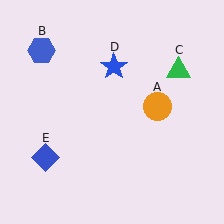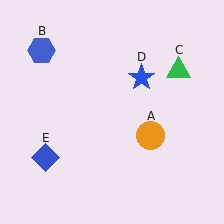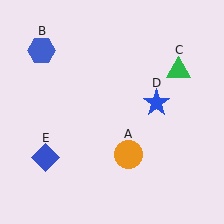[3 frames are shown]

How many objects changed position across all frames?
2 objects changed position: orange circle (object A), blue star (object D).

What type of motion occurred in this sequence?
The orange circle (object A), blue star (object D) rotated clockwise around the center of the scene.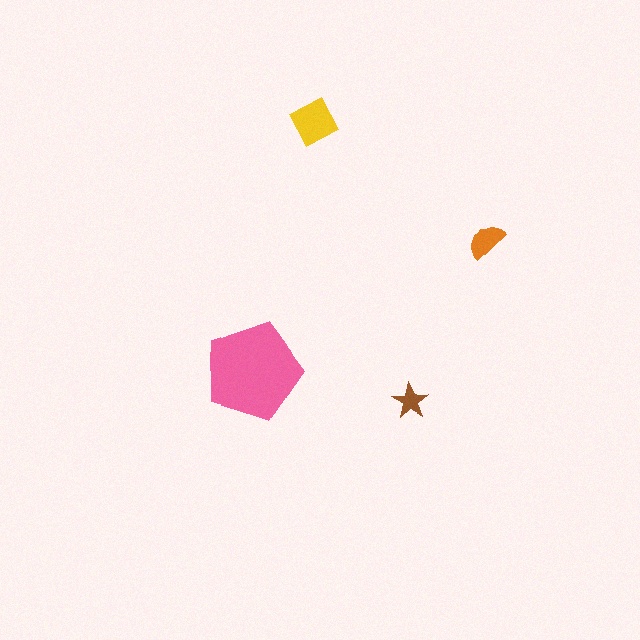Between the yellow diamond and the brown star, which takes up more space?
The yellow diamond.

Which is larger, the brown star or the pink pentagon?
The pink pentagon.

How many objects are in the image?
There are 4 objects in the image.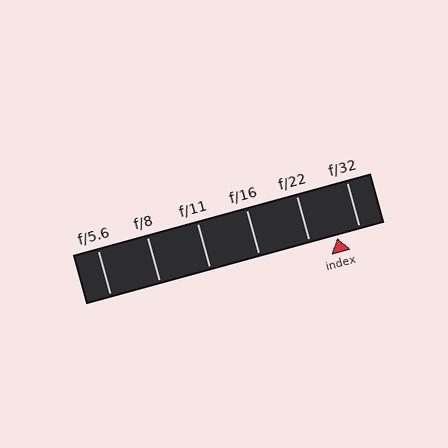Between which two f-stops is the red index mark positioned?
The index mark is between f/22 and f/32.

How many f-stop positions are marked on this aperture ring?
There are 6 f-stop positions marked.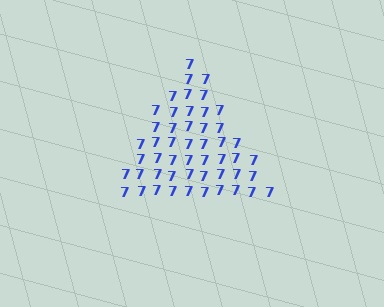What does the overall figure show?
The overall figure shows a triangle.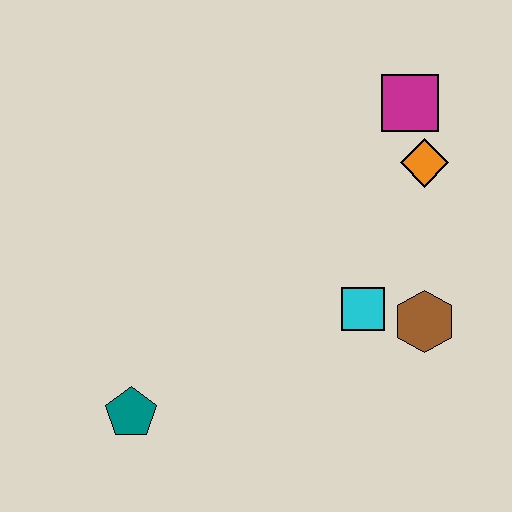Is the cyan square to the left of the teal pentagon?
No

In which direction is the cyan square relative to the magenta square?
The cyan square is below the magenta square.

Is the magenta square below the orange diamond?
No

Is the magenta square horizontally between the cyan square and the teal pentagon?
No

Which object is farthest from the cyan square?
The teal pentagon is farthest from the cyan square.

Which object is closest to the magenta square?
The orange diamond is closest to the magenta square.